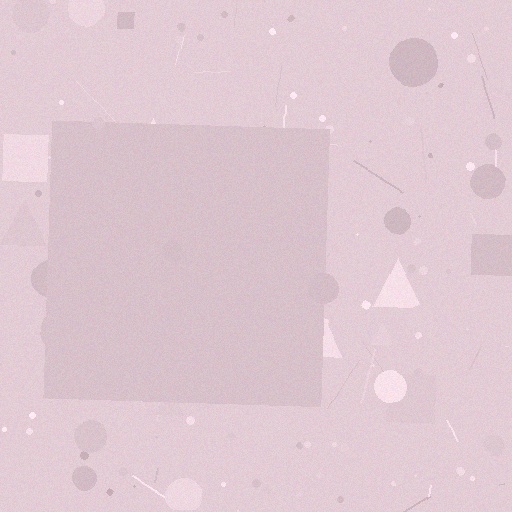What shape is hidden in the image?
A square is hidden in the image.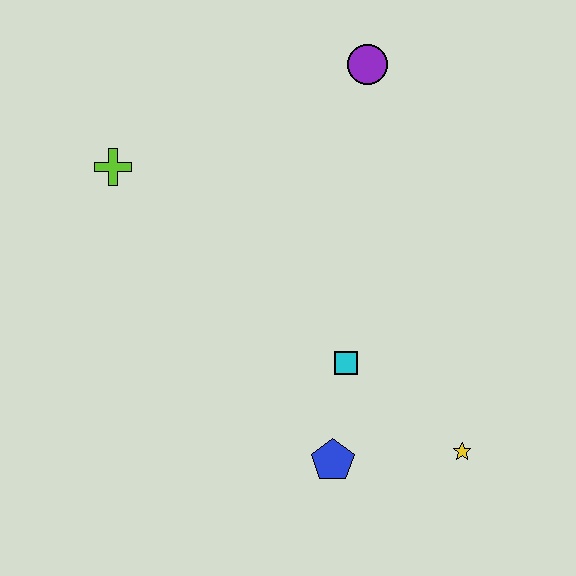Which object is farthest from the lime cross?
The yellow star is farthest from the lime cross.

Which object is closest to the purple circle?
The lime cross is closest to the purple circle.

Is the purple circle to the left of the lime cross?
No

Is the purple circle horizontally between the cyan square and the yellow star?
Yes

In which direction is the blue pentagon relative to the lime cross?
The blue pentagon is below the lime cross.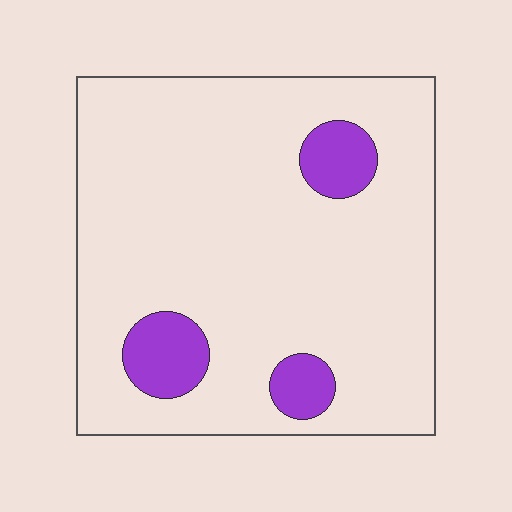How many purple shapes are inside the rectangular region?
3.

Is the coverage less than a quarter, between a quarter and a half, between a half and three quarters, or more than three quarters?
Less than a quarter.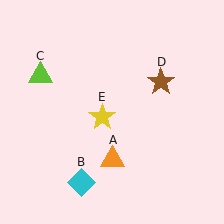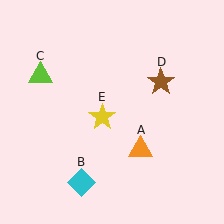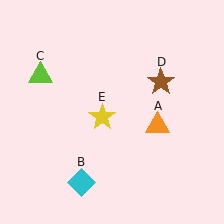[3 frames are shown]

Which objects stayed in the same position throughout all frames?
Cyan diamond (object B) and lime triangle (object C) and brown star (object D) and yellow star (object E) remained stationary.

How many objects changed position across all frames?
1 object changed position: orange triangle (object A).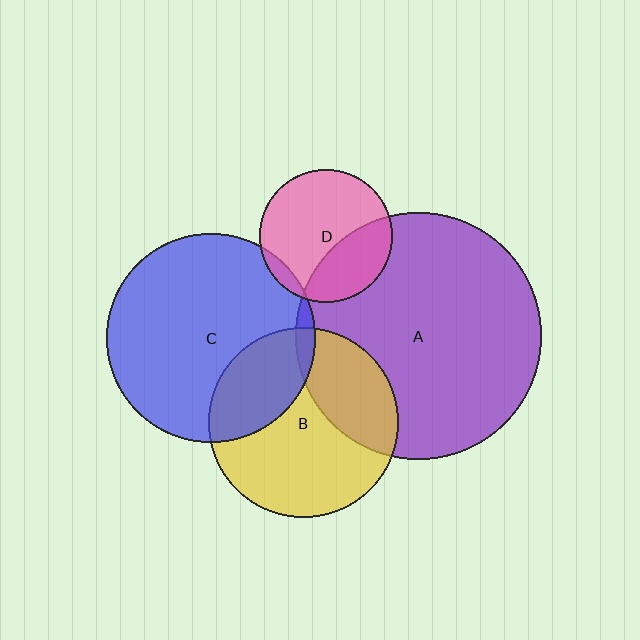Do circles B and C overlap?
Yes.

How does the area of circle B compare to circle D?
Approximately 2.0 times.